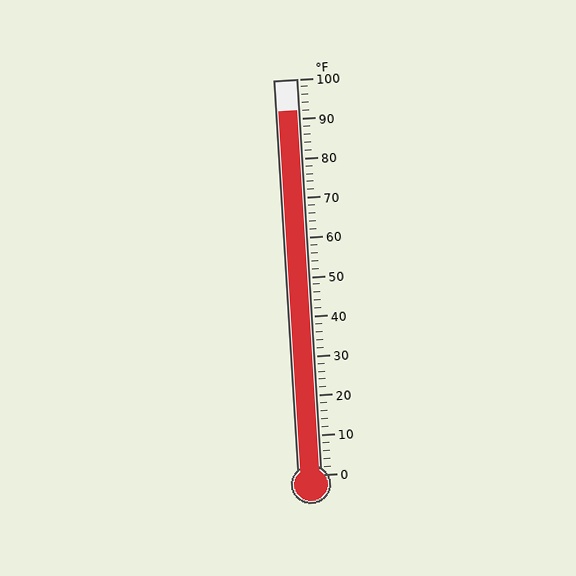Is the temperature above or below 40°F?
The temperature is above 40°F.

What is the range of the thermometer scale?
The thermometer scale ranges from 0°F to 100°F.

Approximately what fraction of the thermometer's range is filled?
The thermometer is filled to approximately 90% of its range.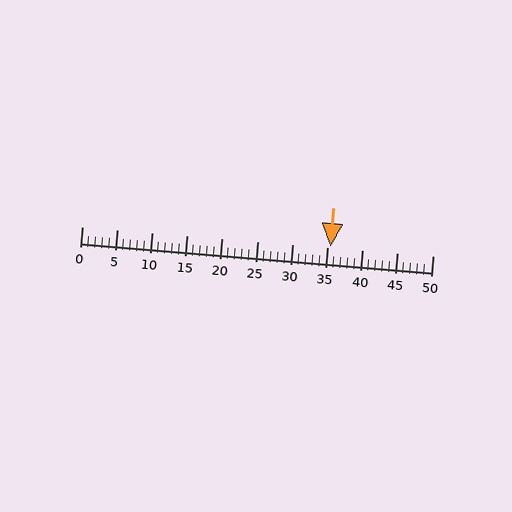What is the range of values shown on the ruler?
The ruler shows values from 0 to 50.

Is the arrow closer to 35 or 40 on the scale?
The arrow is closer to 35.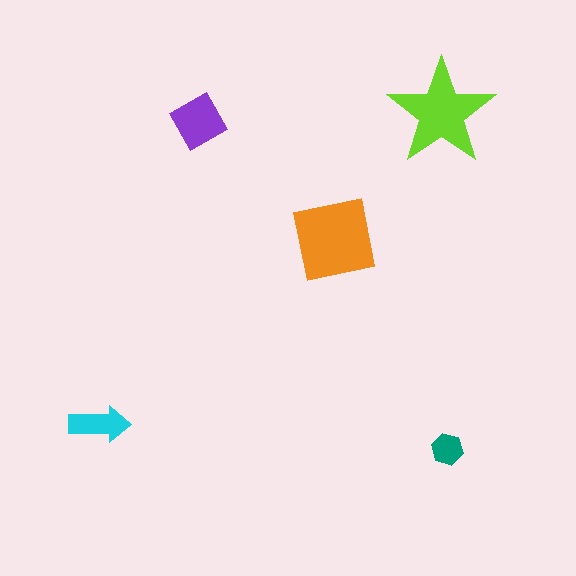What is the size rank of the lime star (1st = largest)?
2nd.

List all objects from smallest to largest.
The teal hexagon, the cyan arrow, the purple square, the lime star, the orange square.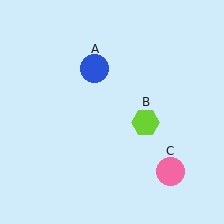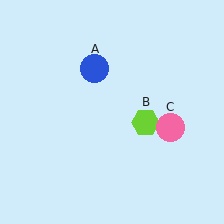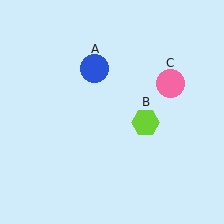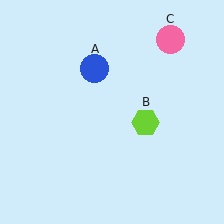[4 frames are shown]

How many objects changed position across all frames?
1 object changed position: pink circle (object C).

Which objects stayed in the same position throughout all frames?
Blue circle (object A) and lime hexagon (object B) remained stationary.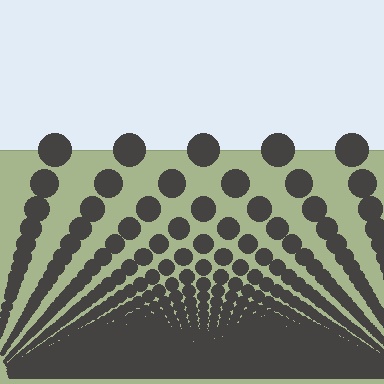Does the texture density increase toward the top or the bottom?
Density increases toward the bottom.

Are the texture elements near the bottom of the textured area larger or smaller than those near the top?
Smaller. The gradient is inverted — elements near the bottom are smaller and denser.